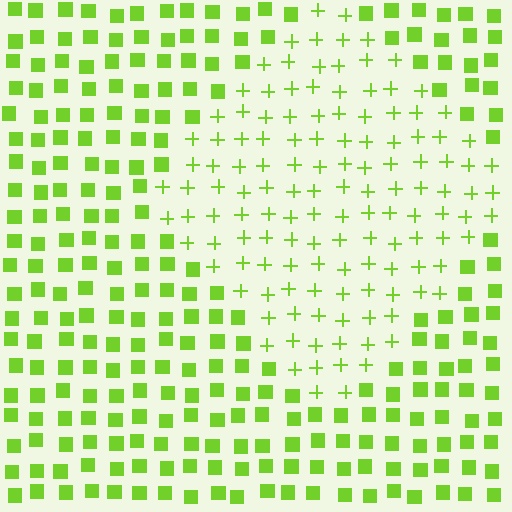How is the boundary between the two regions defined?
The boundary is defined by a change in element shape: plus signs inside vs. squares outside. All elements share the same color and spacing.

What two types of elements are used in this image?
The image uses plus signs inside the diamond region and squares outside it.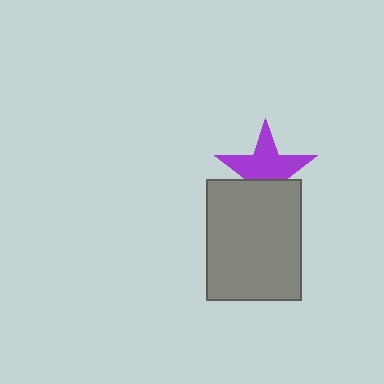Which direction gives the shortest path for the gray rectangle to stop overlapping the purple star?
Moving down gives the shortest separation.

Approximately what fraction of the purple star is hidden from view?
Roughly 37% of the purple star is hidden behind the gray rectangle.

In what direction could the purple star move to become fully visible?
The purple star could move up. That would shift it out from behind the gray rectangle entirely.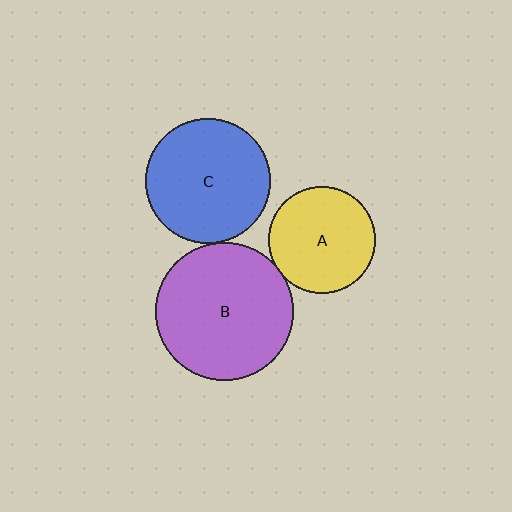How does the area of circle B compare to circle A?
Approximately 1.7 times.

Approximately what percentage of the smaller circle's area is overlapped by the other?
Approximately 5%.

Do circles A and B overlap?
Yes.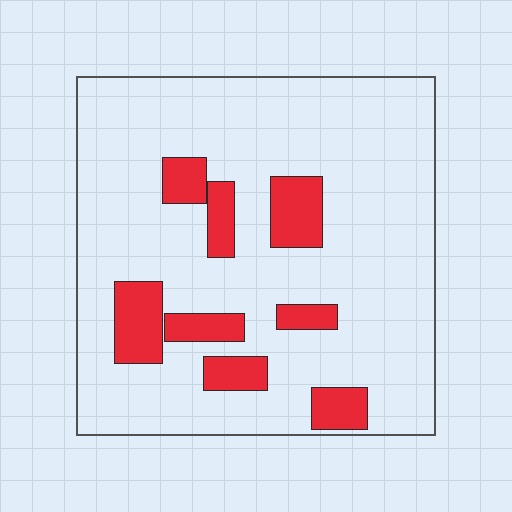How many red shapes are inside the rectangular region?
8.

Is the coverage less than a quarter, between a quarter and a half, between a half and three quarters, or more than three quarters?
Less than a quarter.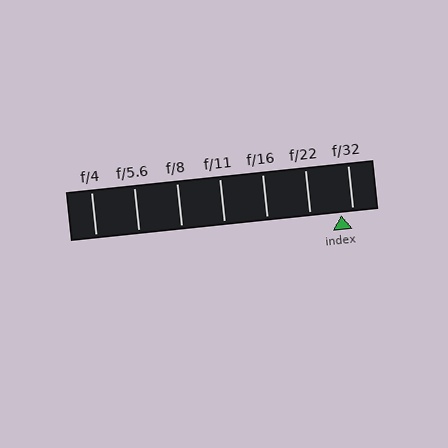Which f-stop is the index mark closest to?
The index mark is closest to f/32.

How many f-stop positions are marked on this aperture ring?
There are 7 f-stop positions marked.